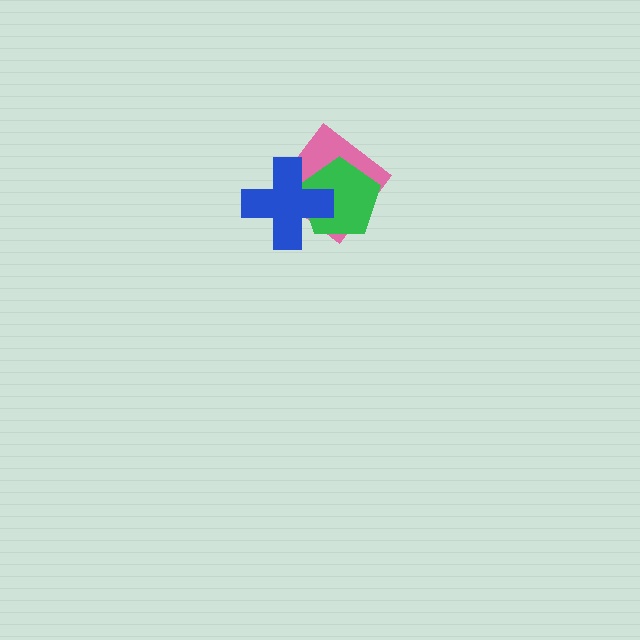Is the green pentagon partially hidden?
Yes, it is partially covered by another shape.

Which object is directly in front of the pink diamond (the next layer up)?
The green pentagon is directly in front of the pink diamond.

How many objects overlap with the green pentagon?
2 objects overlap with the green pentagon.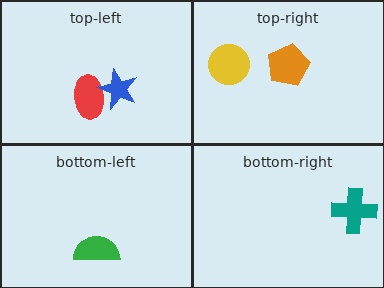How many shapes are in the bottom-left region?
1.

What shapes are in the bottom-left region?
The green semicircle.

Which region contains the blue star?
The top-left region.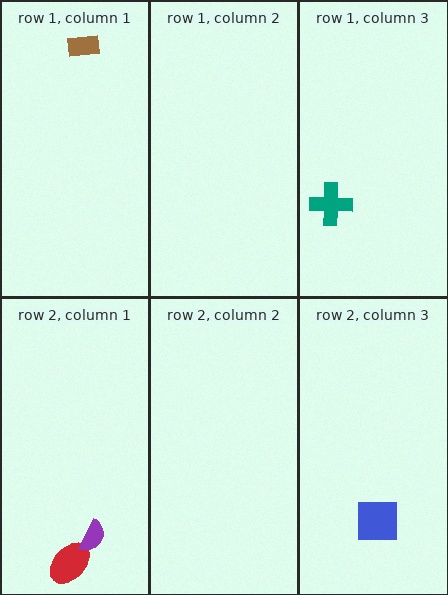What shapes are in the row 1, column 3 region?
The teal cross.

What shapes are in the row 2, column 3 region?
The blue square.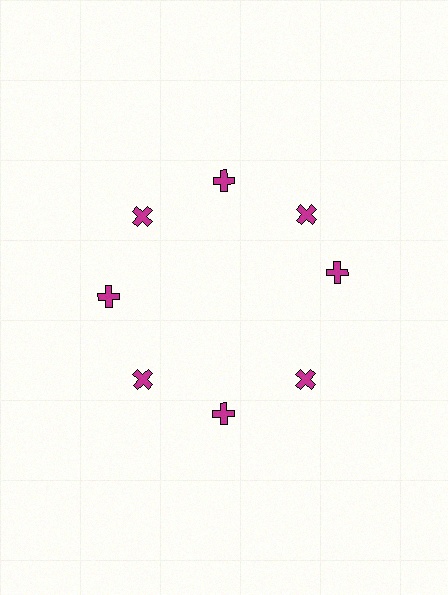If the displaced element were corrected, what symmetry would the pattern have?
It would have 8-fold rotational symmetry — the pattern would map onto itself every 45 degrees.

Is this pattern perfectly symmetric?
No. The 8 magenta crosses are arranged in a ring, but one element near the 3 o'clock position is rotated out of alignment along the ring, breaking the 8-fold rotational symmetry.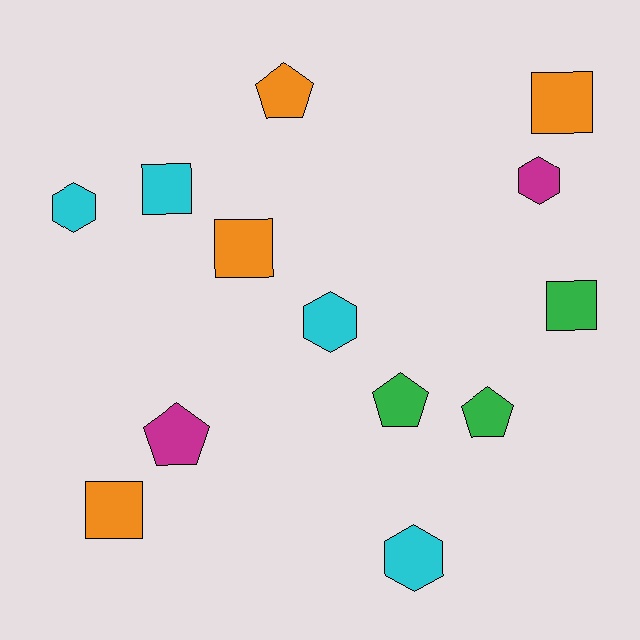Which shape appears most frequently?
Square, with 5 objects.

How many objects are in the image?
There are 13 objects.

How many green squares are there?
There is 1 green square.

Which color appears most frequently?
Cyan, with 4 objects.